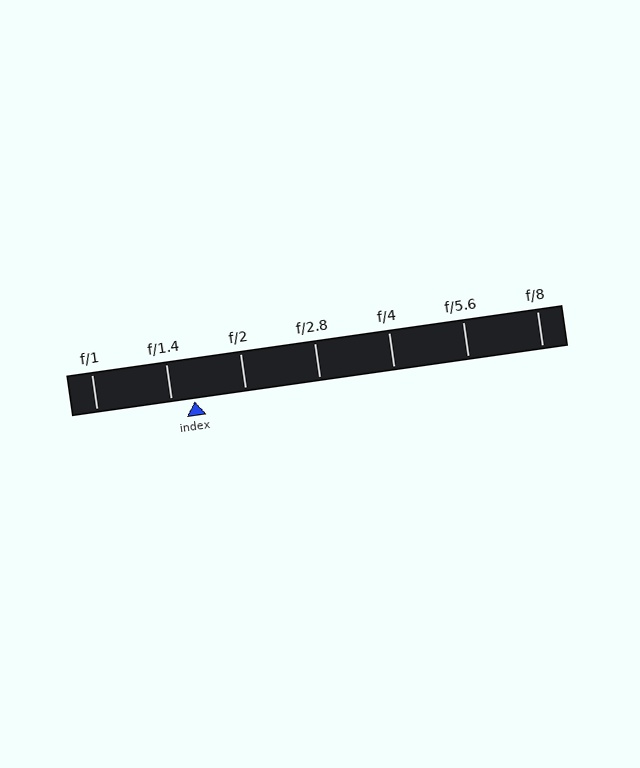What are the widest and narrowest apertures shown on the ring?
The widest aperture shown is f/1 and the narrowest is f/8.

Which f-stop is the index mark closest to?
The index mark is closest to f/1.4.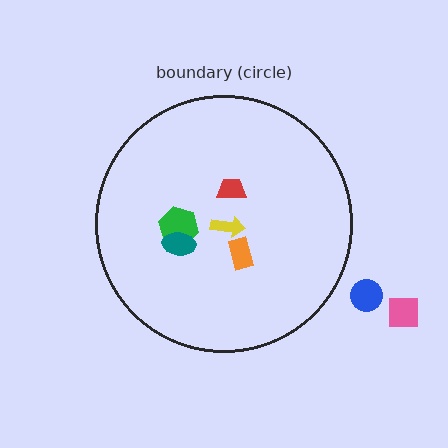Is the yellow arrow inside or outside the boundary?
Inside.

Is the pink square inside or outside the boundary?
Outside.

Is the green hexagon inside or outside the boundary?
Inside.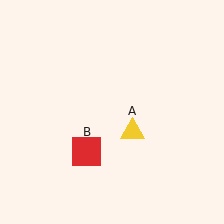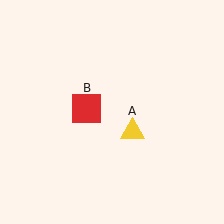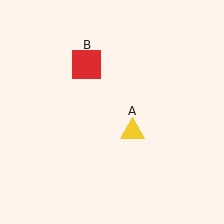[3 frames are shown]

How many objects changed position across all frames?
1 object changed position: red square (object B).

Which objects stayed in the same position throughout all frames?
Yellow triangle (object A) remained stationary.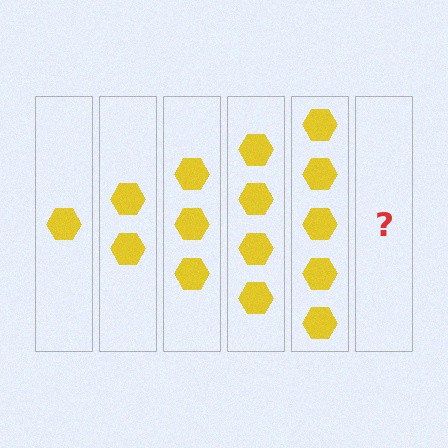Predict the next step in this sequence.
The next step is 6 hexagons.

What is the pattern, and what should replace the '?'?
The pattern is that each step adds one more hexagon. The '?' should be 6 hexagons.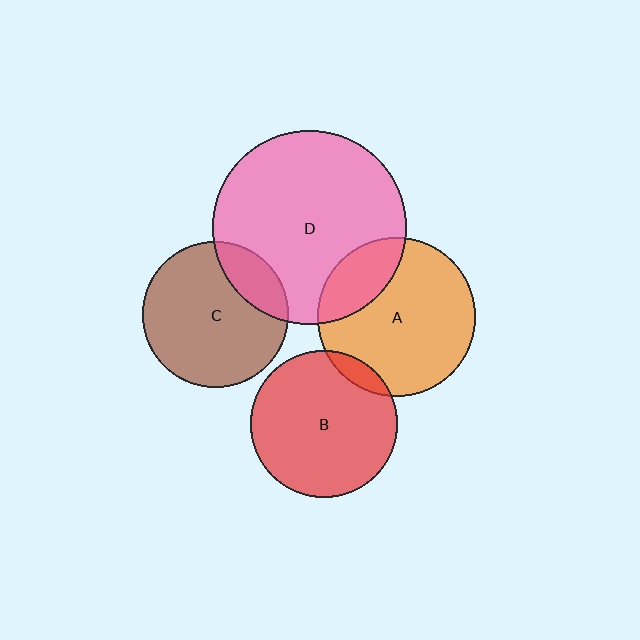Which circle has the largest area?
Circle D (pink).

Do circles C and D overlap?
Yes.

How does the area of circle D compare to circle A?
Approximately 1.5 times.